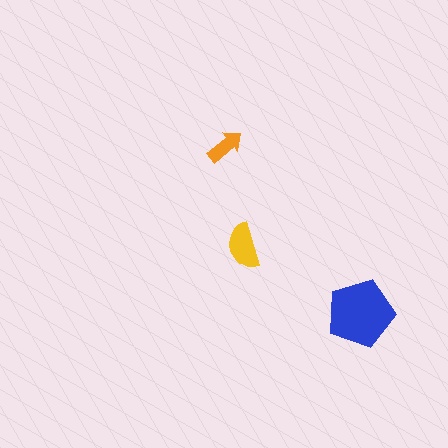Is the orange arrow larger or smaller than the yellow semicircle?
Smaller.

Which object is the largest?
The blue pentagon.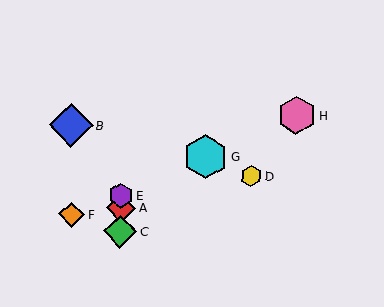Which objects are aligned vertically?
Objects A, C, E are aligned vertically.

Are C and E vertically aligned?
Yes, both are at x≈120.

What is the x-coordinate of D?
Object D is at x≈251.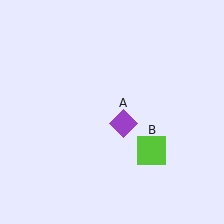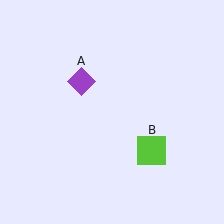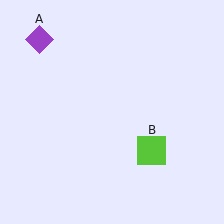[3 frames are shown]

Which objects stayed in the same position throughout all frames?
Lime square (object B) remained stationary.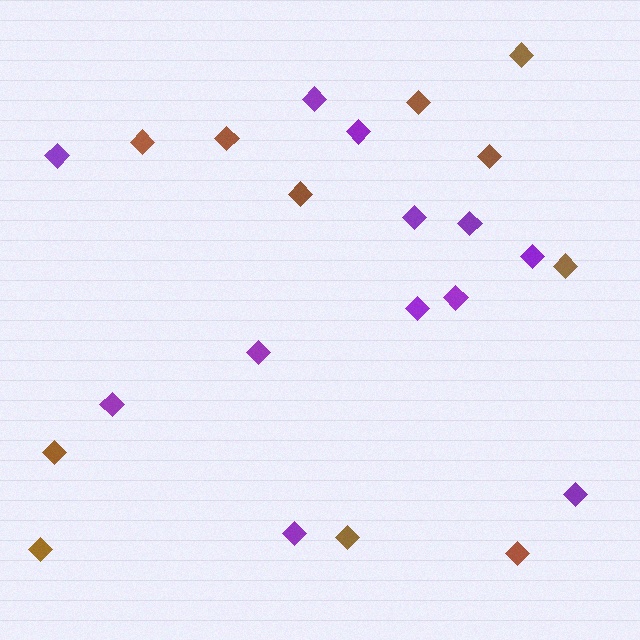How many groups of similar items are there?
There are 2 groups: one group of brown diamonds (11) and one group of purple diamonds (12).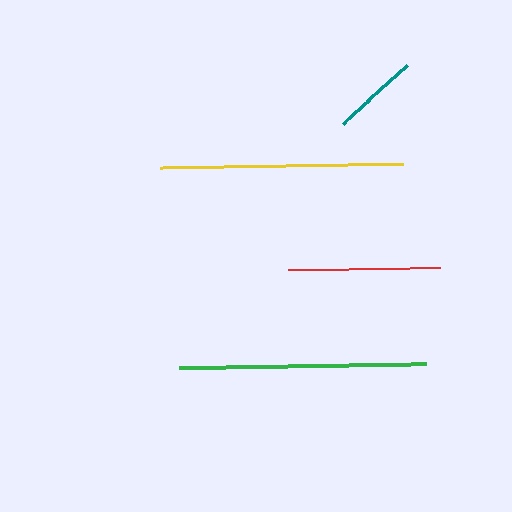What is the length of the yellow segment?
The yellow segment is approximately 243 pixels long.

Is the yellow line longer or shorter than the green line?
The green line is longer than the yellow line.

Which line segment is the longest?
The green line is the longest at approximately 247 pixels.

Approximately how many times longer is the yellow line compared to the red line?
The yellow line is approximately 1.6 times the length of the red line.